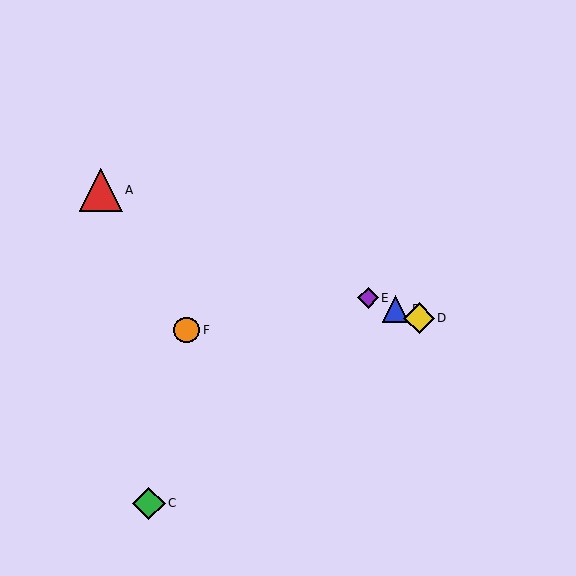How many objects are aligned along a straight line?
4 objects (A, B, D, E) are aligned along a straight line.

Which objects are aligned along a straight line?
Objects A, B, D, E are aligned along a straight line.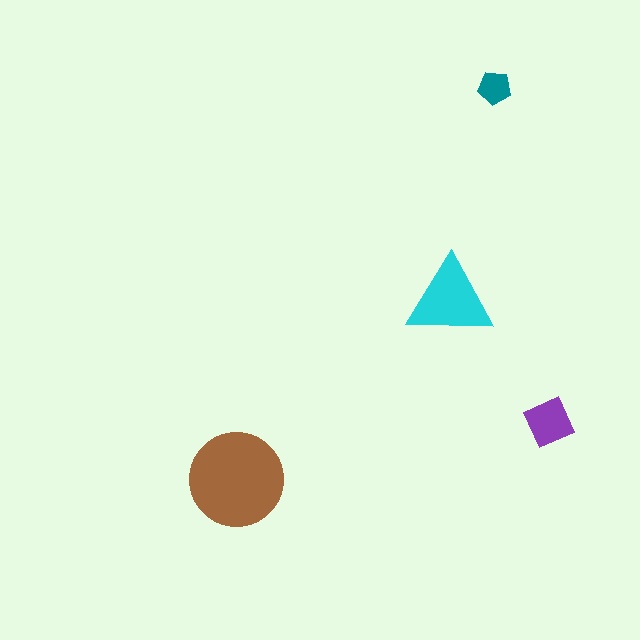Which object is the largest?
The brown circle.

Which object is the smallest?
The teal pentagon.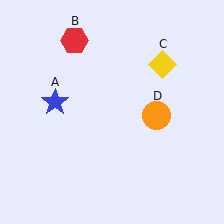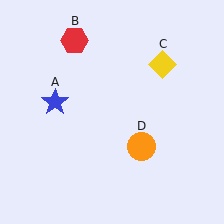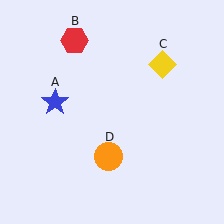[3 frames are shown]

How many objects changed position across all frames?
1 object changed position: orange circle (object D).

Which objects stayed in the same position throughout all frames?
Blue star (object A) and red hexagon (object B) and yellow diamond (object C) remained stationary.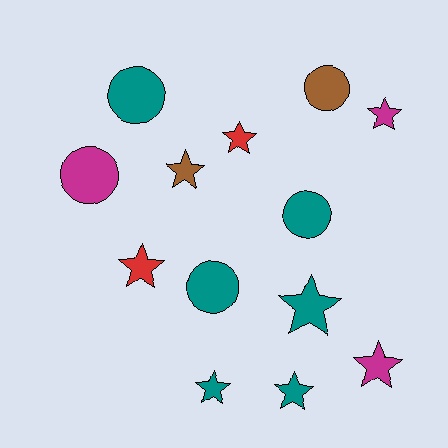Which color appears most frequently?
Teal, with 6 objects.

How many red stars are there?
There are 2 red stars.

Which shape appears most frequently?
Star, with 8 objects.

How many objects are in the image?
There are 13 objects.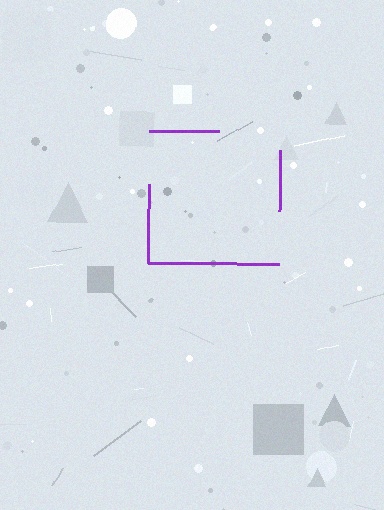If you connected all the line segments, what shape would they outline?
They would outline a square.